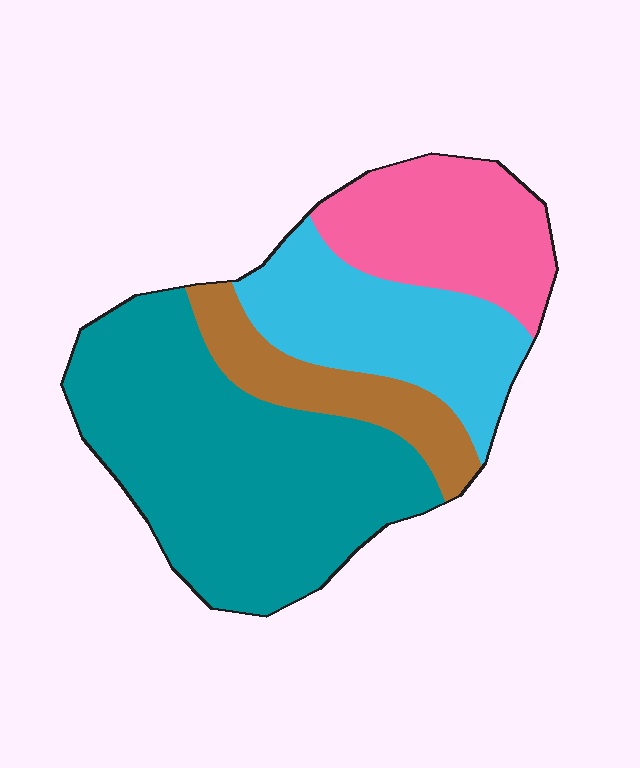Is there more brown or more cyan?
Cyan.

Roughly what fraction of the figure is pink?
Pink takes up about one fifth (1/5) of the figure.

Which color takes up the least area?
Brown, at roughly 15%.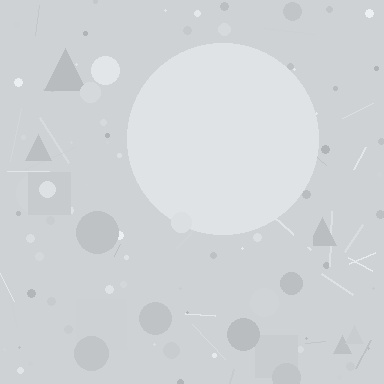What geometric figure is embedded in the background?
A circle is embedded in the background.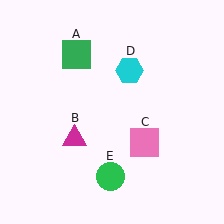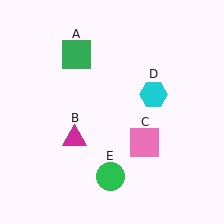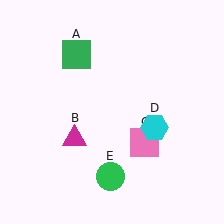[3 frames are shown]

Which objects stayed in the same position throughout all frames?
Green square (object A) and magenta triangle (object B) and pink square (object C) and green circle (object E) remained stationary.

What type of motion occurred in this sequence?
The cyan hexagon (object D) rotated clockwise around the center of the scene.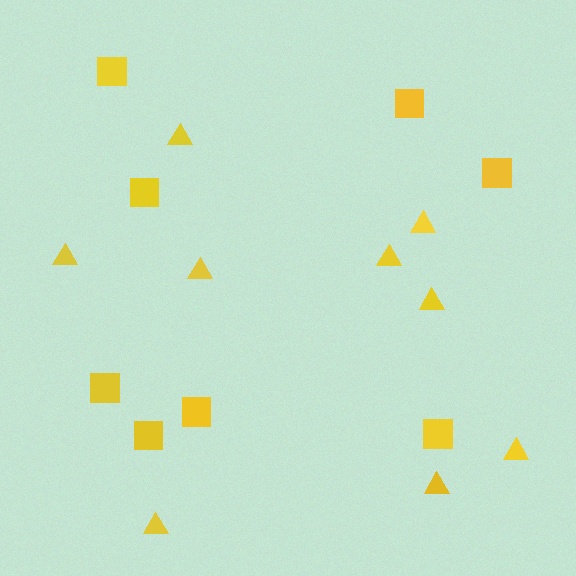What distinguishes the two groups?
There are 2 groups: one group of squares (8) and one group of triangles (9).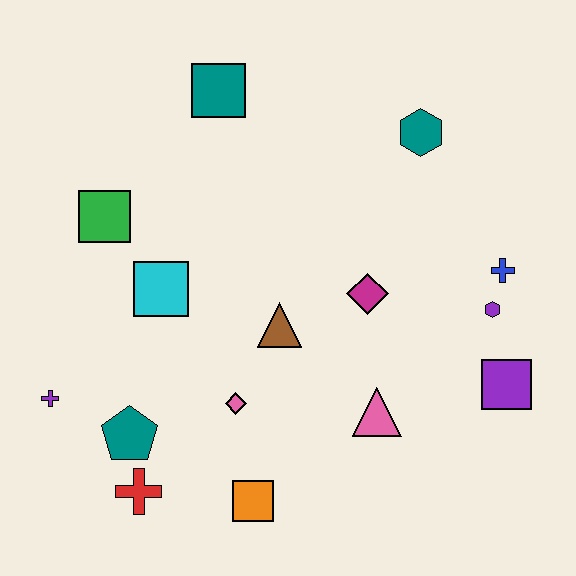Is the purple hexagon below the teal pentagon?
No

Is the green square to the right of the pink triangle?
No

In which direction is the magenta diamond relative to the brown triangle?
The magenta diamond is to the right of the brown triangle.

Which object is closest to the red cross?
The teal pentagon is closest to the red cross.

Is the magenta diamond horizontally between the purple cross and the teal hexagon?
Yes